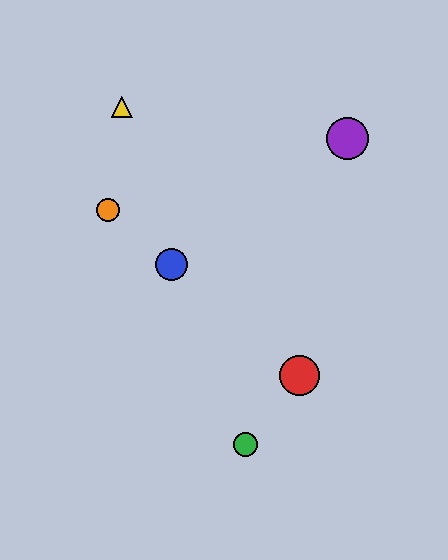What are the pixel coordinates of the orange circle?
The orange circle is at (108, 210).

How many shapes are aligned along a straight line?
3 shapes (the red circle, the blue circle, the orange circle) are aligned along a straight line.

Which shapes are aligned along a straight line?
The red circle, the blue circle, the orange circle are aligned along a straight line.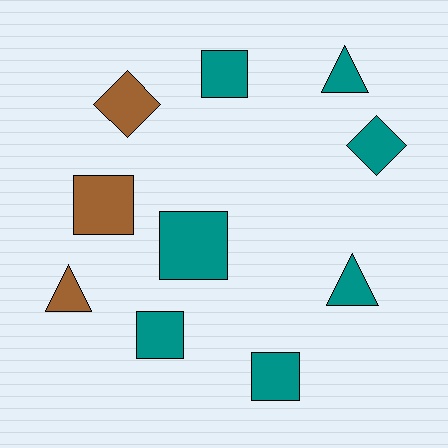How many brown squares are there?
There is 1 brown square.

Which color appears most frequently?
Teal, with 7 objects.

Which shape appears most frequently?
Square, with 5 objects.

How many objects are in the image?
There are 10 objects.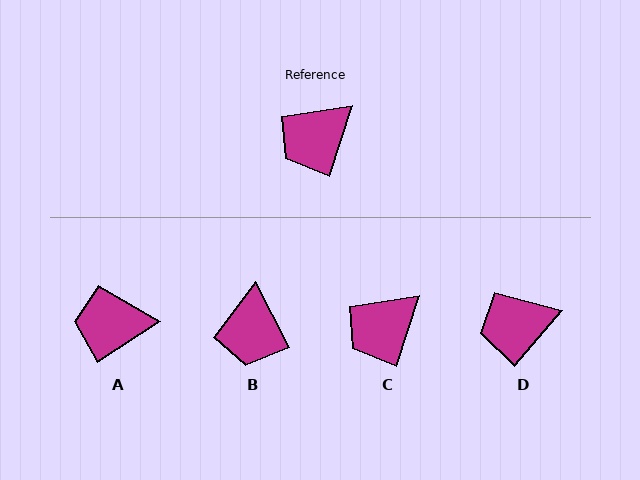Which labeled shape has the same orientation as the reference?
C.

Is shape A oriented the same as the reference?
No, it is off by about 39 degrees.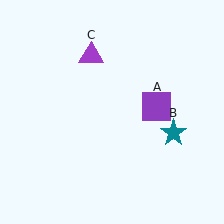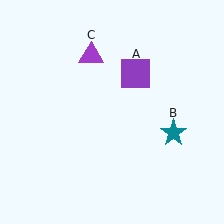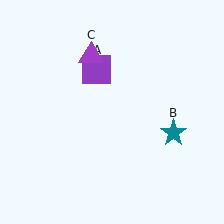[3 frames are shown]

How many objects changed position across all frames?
1 object changed position: purple square (object A).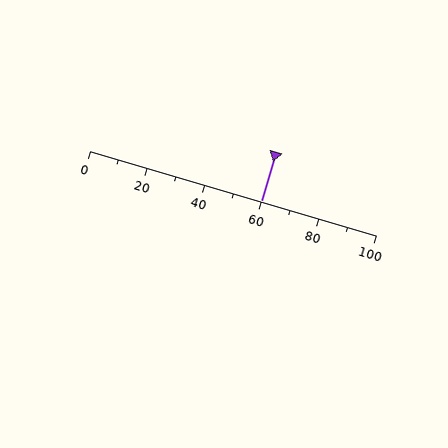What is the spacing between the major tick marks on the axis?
The major ticks are spaced 20 apart.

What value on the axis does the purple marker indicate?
The marker indicates approximately 60.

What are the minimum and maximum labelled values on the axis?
The axis runs from 0 to 100.